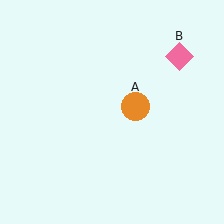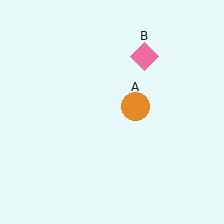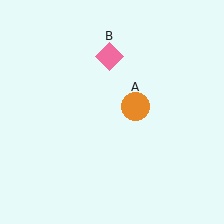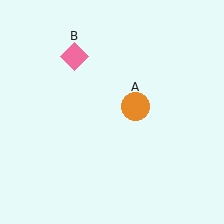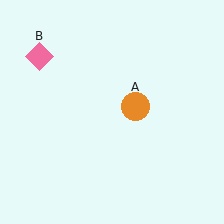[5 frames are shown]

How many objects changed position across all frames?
1 object changed position: pink diamond (object B).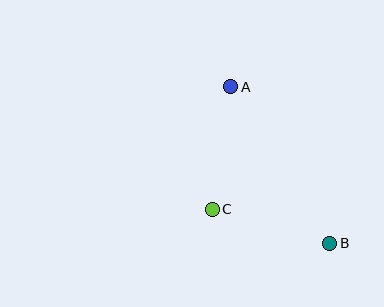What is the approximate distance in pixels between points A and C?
The distance between A and C is approximately 124 pixels.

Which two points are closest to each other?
Points B and C are closest to each other.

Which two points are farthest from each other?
Points A and B are farthest from each other.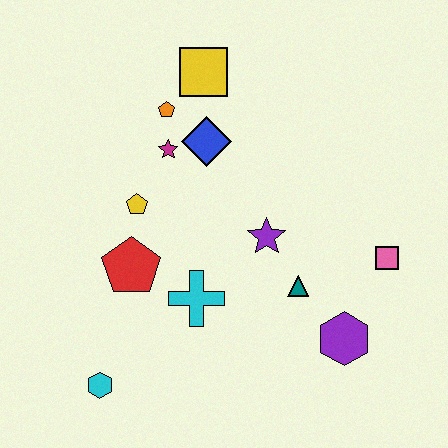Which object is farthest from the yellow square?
The cyan hexagon is farthest from the yellow square.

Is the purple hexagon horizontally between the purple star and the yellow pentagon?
No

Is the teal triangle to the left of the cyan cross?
No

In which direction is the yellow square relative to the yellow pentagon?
The yellow square is above the yellow pentagon.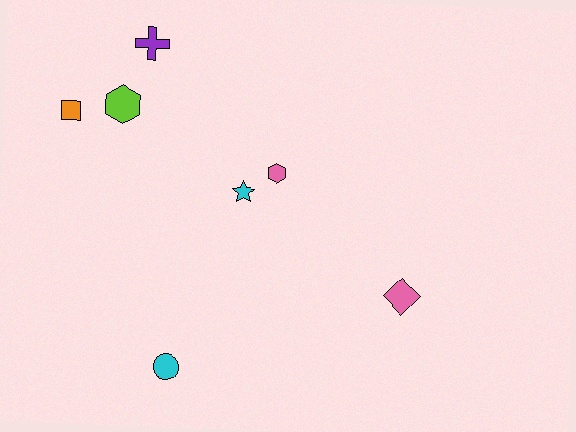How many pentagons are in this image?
There are no pentagons.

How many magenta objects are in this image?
There are no magenta objects.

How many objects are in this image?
There are 7 objects.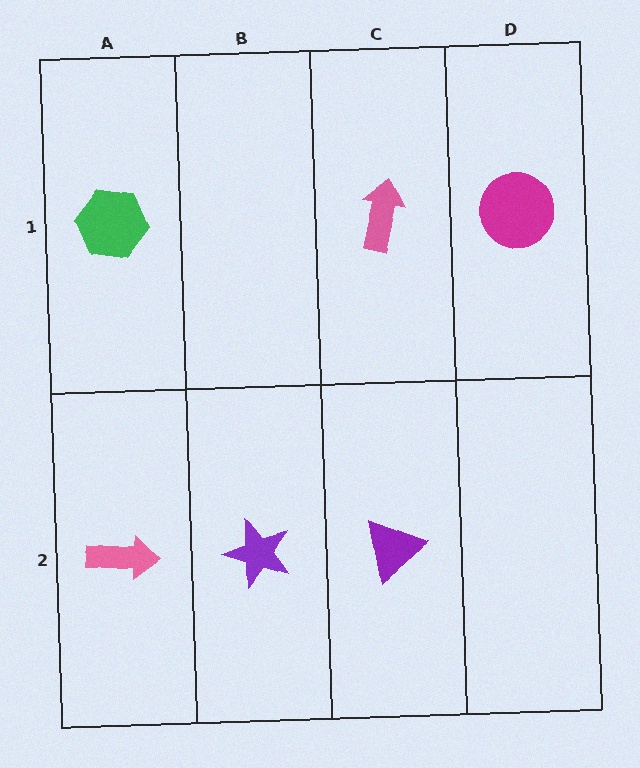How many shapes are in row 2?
3 shapes.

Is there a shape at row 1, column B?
No, that cell is empty.